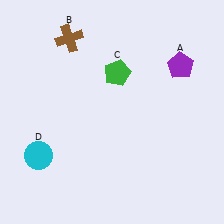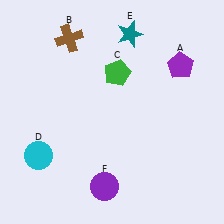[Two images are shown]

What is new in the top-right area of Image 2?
A teal star (E) was added in the top-right area of Image 2.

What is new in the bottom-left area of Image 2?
A purple circle (F) was added in the bottom-left area of Image 2.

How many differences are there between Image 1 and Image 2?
There are 2 differences between the two images.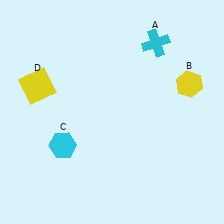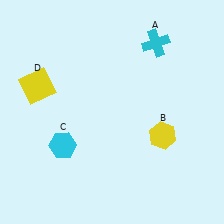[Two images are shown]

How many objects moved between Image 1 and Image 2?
1 object moved between the two images.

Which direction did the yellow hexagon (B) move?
The yellow hexagon (B) moved down.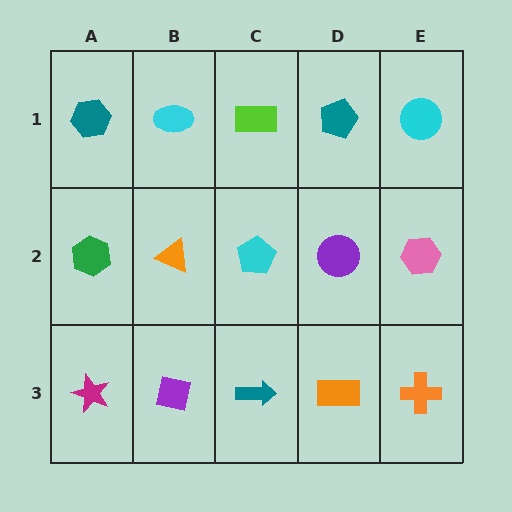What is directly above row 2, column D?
A teal pentagon.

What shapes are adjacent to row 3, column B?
An orange triangle (row 2, column B), a magenta star (row 3, column A), a teal arrow (row 3, column C).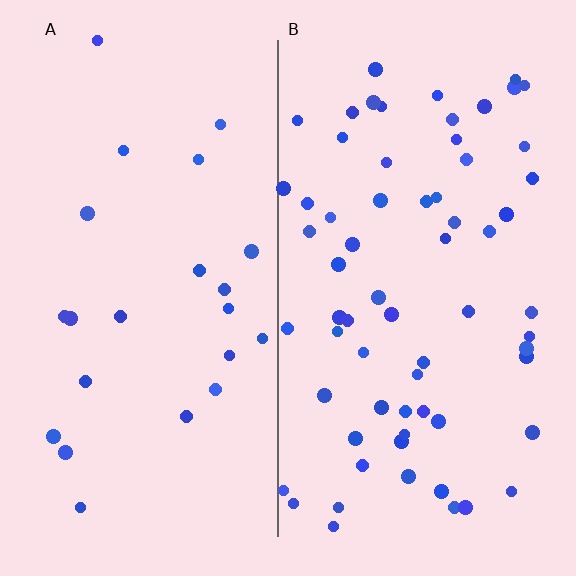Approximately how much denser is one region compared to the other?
Approximately 2.9× — region B over region A.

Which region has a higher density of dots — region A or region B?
B (the right).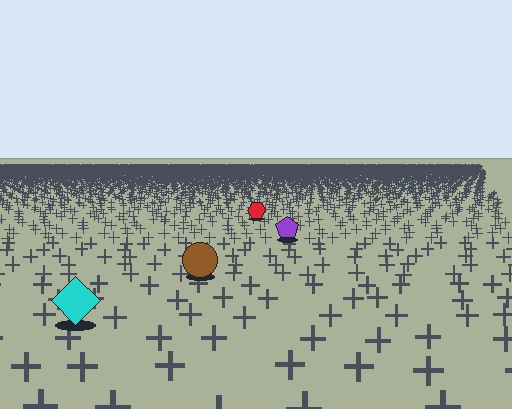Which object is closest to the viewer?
The cyan diamond is closest. The texture marks near it are larger and more spread out.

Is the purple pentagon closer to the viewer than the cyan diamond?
No. The cyan diamond is closer — you can tell from the texture gradient: the ground texture is coarser near it.